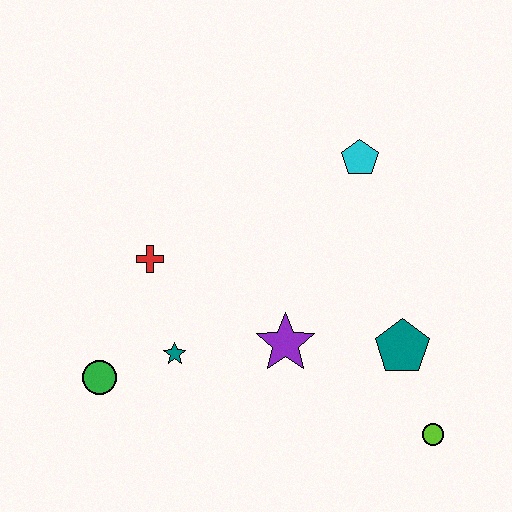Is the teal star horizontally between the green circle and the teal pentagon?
Yes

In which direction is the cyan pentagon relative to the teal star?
The cyan pentagon is above the teal star.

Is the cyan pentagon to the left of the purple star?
No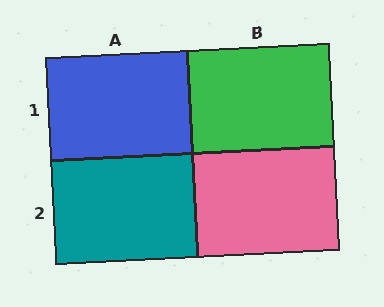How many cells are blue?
1 cell is blue.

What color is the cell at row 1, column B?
Green.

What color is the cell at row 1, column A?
Blue.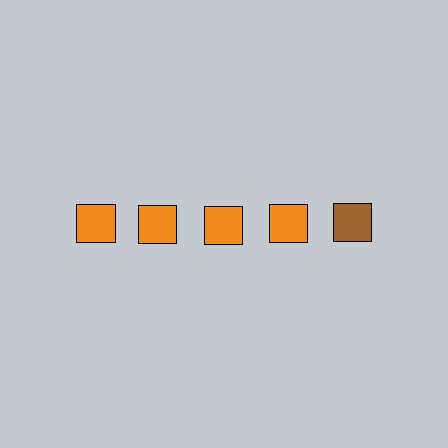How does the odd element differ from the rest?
It has a different color: brown instead of orange.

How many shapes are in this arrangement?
There are 5 shapes arranged in a grid pattern.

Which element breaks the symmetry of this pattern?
The brown square in the top row, rightmost column breaks the symmetry. All other shapes are orange squares.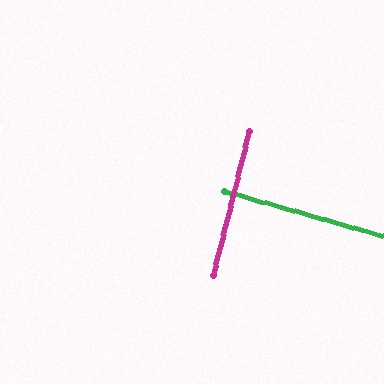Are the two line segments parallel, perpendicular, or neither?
Perpendicular — they meet at approximately 88°.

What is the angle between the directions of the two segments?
Approximately 88 degrees.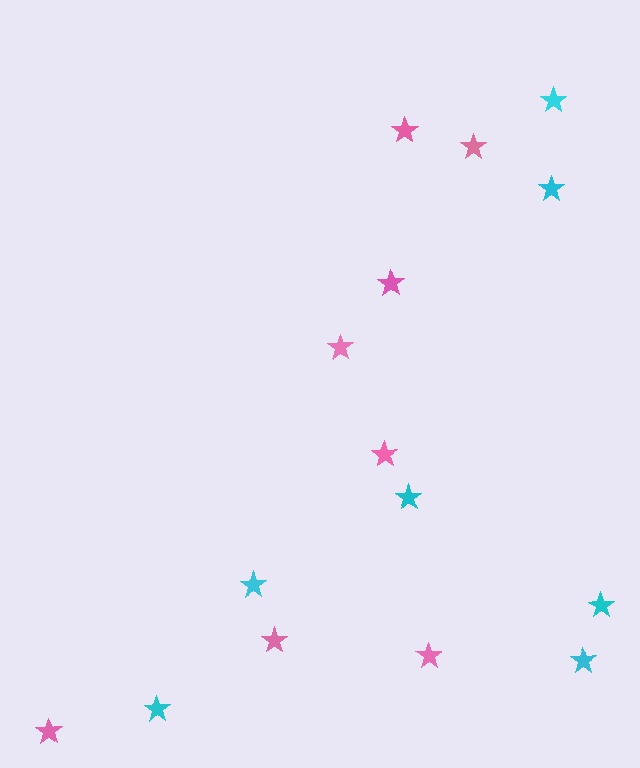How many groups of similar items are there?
There are 2 groups: one group of cyan stars (7) and one group of pink stars (8).